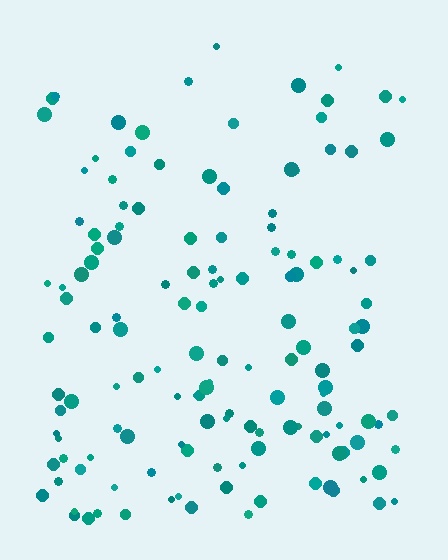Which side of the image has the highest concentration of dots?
The bottom.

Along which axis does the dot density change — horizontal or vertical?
Vertical.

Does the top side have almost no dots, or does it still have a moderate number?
Still a moderate number, just noticeably fewer than the bottom.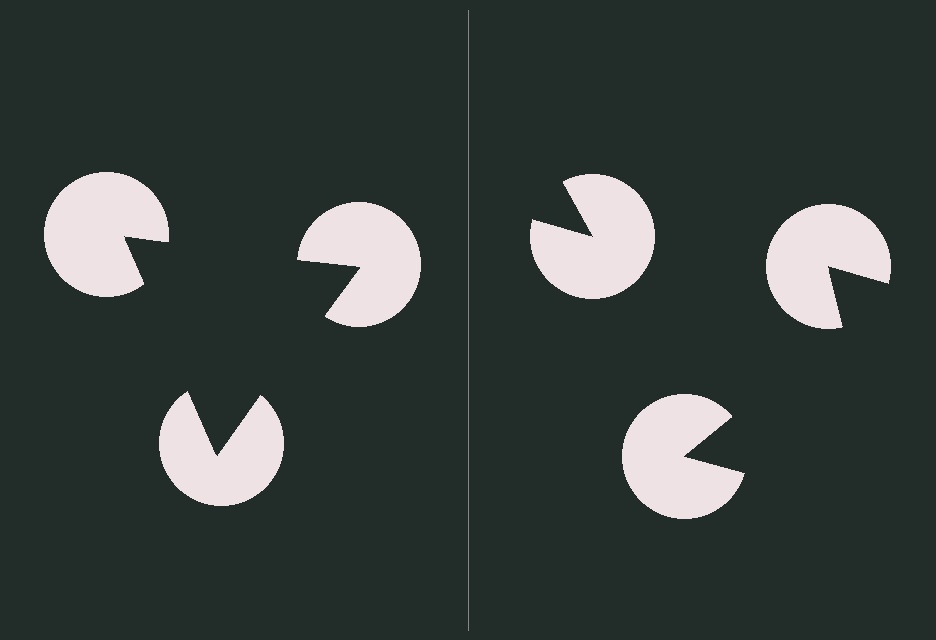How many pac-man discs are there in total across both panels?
6 — 3 on each side.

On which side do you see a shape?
An illusory triangle appears on the left side. On the right side the wedge cuts are rotated, so no coherent shape forms.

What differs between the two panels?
The pac-man discs are positioned identically on both sides; only the wedge orientations differ. On the left they align to a triangle; on the right they are misaligned.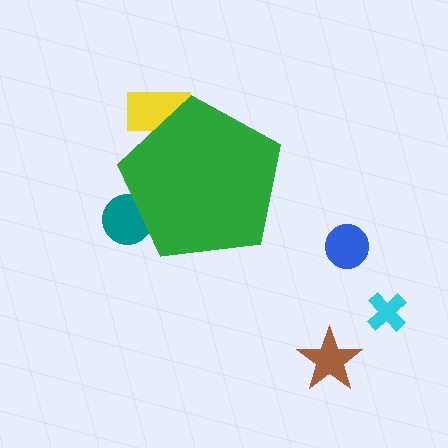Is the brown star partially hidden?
No, the brown star is fully visible.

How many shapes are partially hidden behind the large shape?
2 shapes are partially hidden.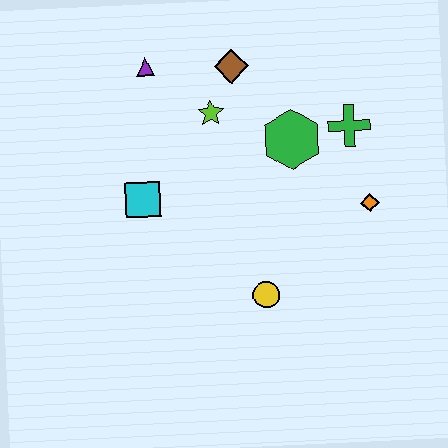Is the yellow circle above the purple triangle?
No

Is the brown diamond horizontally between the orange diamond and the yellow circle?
No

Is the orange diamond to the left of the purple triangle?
No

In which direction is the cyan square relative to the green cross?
The cyan square is to the left of the green cross.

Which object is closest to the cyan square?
The lime star is closest to the cyan square.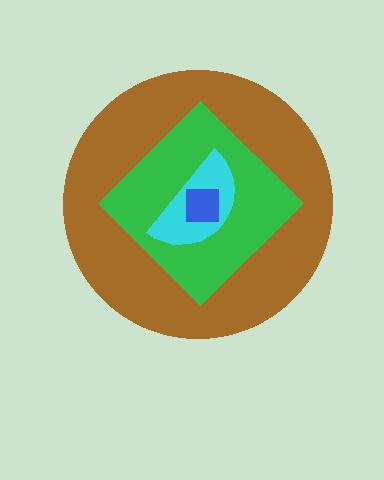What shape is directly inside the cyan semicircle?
The blue square.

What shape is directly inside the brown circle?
The green diamond.